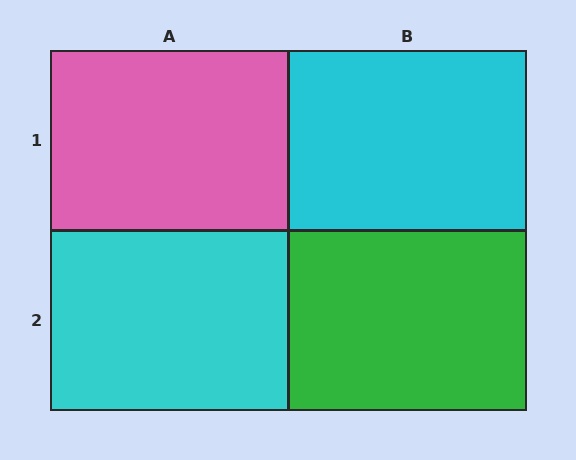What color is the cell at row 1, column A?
Pink.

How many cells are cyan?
2 cells are cyan.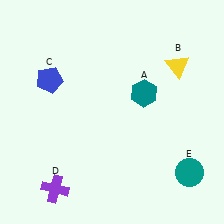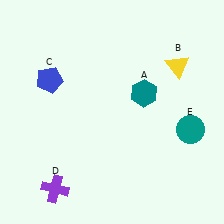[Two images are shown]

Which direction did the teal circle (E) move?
The teal circle (E) moved up.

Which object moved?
The teal circle (E) moved up.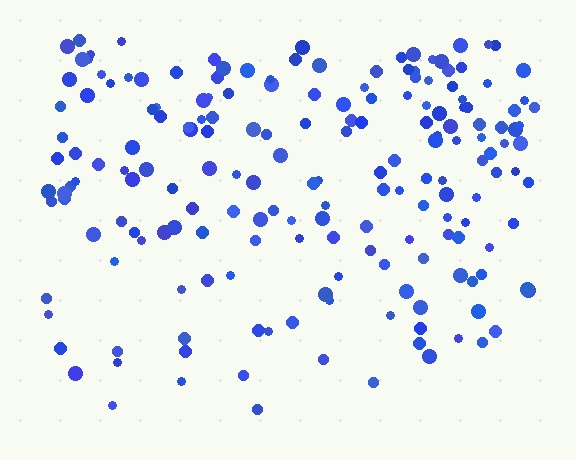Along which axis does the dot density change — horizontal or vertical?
Vertical.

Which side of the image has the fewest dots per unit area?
The bottom.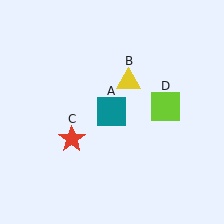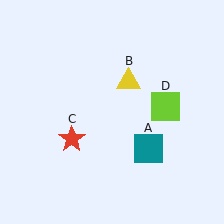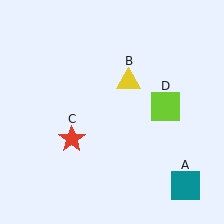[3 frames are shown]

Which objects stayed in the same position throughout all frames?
Yellow triangle (object B) and red star (object C) and lime square (object D) remained stationary.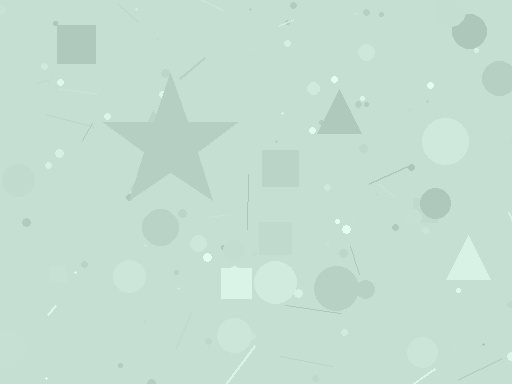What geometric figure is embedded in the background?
A star is embedded in the background.